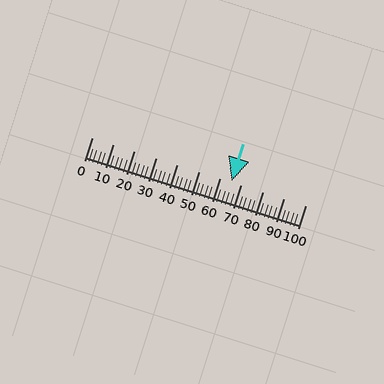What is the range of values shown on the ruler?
The ruler shows values from 0 to 100.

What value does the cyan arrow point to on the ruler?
The cyan arrow points to approximately 66.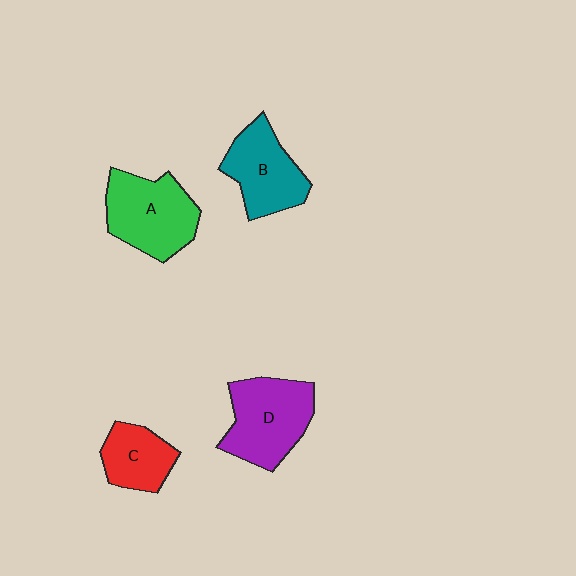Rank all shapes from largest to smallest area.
From largest to smallest: D (purple), A (green), B (teal), C (red).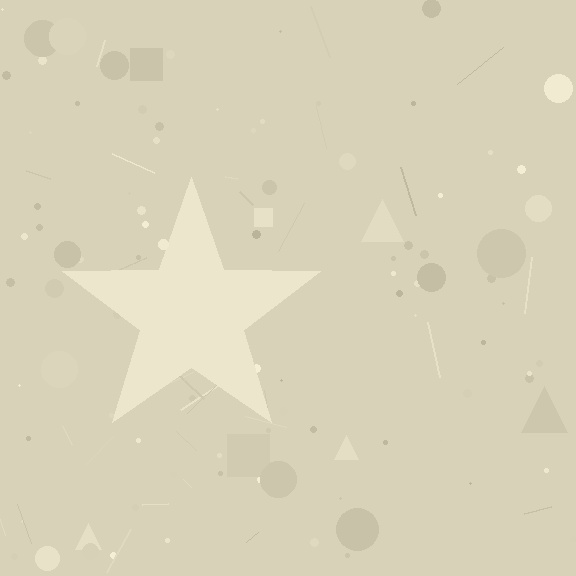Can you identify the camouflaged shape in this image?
The camouflaged shape is a star.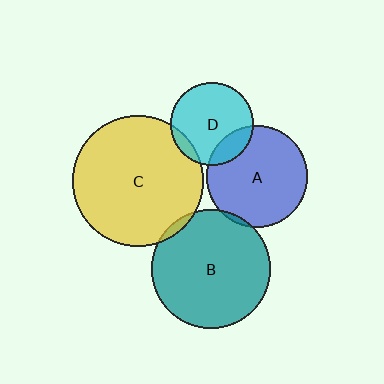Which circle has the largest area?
Circle C (yellow).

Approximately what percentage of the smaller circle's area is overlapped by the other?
Approximately 15%.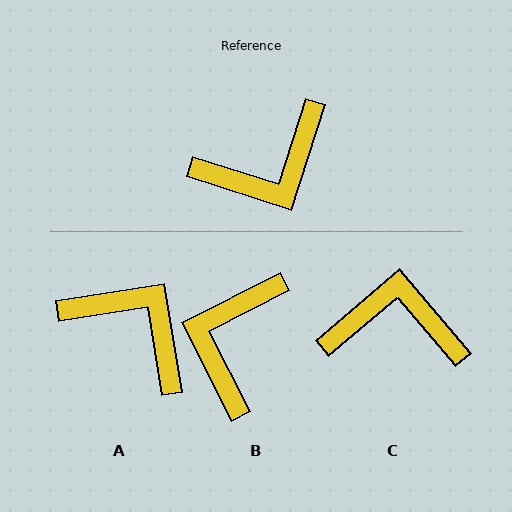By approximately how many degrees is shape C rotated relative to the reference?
Approximately 148 degrees counter-clockwise.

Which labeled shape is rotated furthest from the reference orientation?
C, about 148 degrees away.